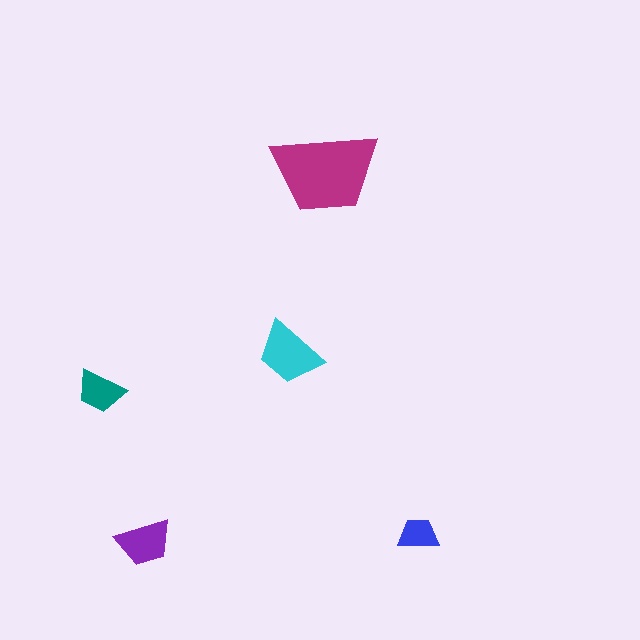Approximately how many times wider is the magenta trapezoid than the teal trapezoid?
About 2 times wider.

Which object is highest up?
The magenta trapezoid is topmost.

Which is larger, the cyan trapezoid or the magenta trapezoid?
The magenta one.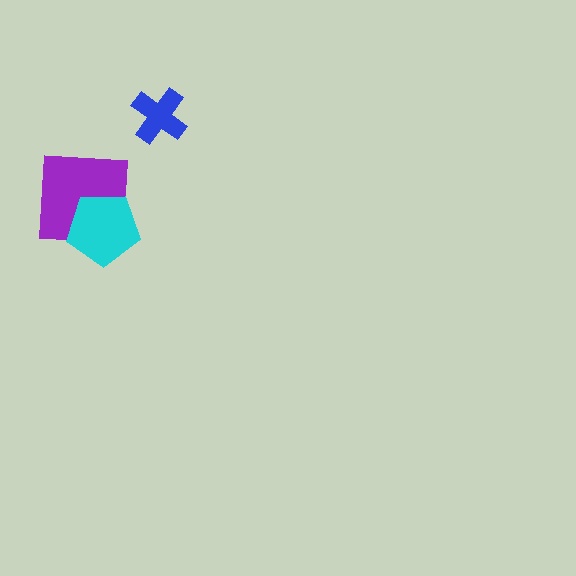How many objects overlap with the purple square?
1 object overlaps with the purple square.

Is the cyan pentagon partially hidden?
No, no other shape covers it.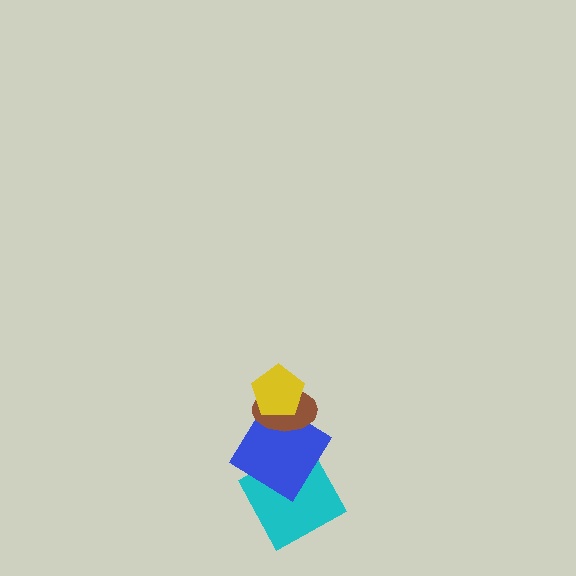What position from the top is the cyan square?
The cyan square is 4th from the top.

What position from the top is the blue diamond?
The blue diamond is 3rd from the top.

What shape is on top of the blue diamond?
The brown ellipse is on top of the blue diamond.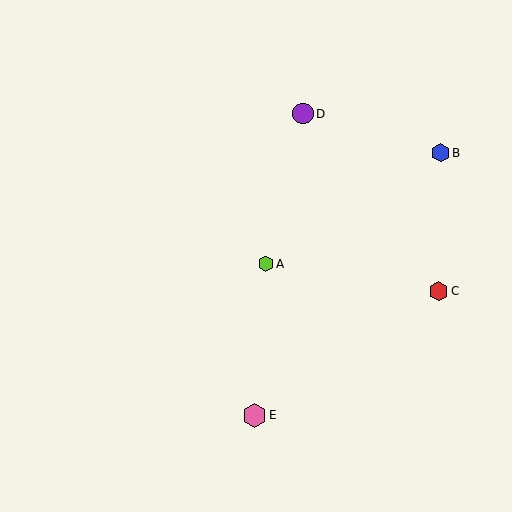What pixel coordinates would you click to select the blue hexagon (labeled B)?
Click at (440, 153) to select the blue hexagon B.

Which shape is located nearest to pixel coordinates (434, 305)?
The red hexagon (labeled C) at (439, 291) is nearest to that location.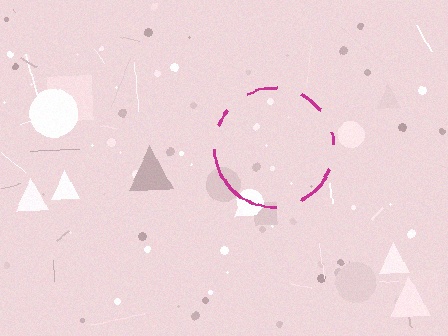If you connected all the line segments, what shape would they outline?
They would outline a circle.